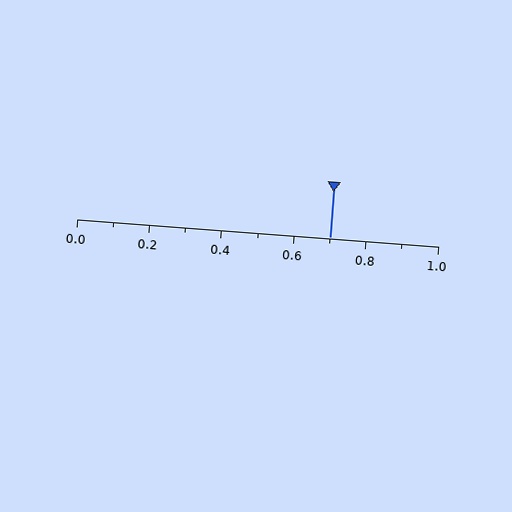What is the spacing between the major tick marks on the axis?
The major ticks are spaced 0.2 apart.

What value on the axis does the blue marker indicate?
The marker indicates approximately 0.7.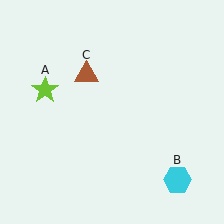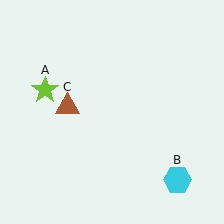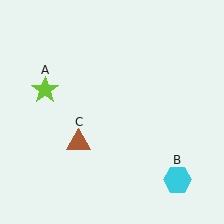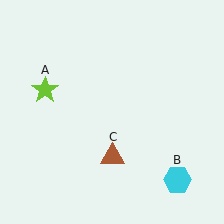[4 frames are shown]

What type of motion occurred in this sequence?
The brown triangle (object C) rotated counterclockwise around the center of the scene.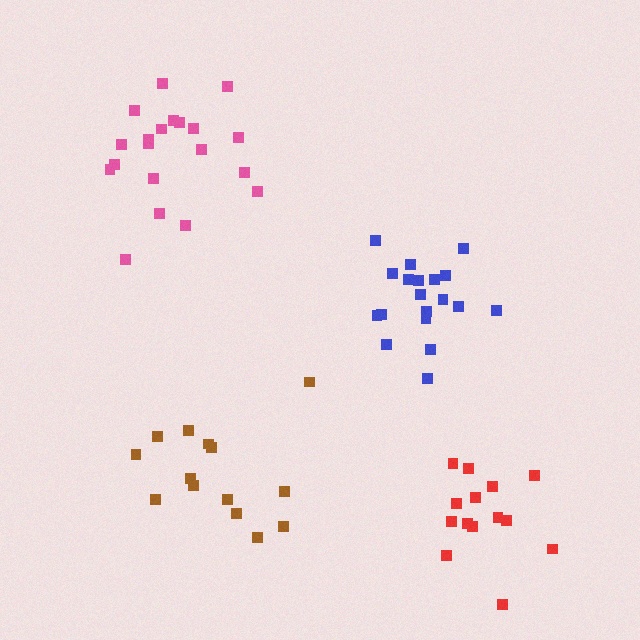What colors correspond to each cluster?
The clusters are colored: brown, red, blue, pink.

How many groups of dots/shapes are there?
There are 4 groups.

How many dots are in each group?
Group 1: 14 dots, Group 2: 14 dots, Group 3: 19 dots, Group 4: 20 dots (67 total).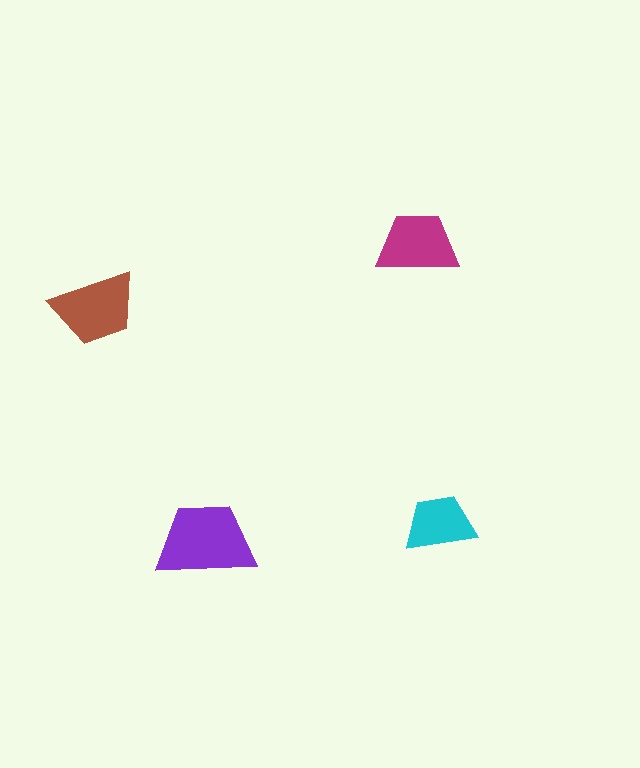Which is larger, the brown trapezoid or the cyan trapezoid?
The brown one.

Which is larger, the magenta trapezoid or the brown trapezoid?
The brown one.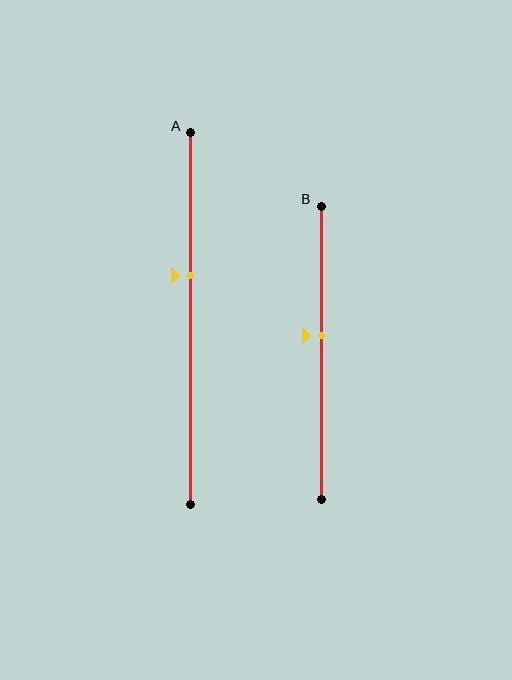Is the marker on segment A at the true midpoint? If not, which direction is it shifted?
No, the marker on segment A is shifted upward by about 12% of the segment length.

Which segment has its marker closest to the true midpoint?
Segment B has its marker closest to the true midpoint.